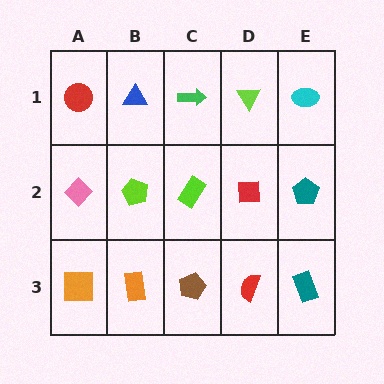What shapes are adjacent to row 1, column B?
A lime pentagon (row 2, column B), a red circle (row 1, column A), a green arrow (row 1, column C).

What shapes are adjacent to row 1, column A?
A pink diamond (row 2, column A), a blue triangle (row 1, column B).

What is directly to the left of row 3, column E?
A red semicircle.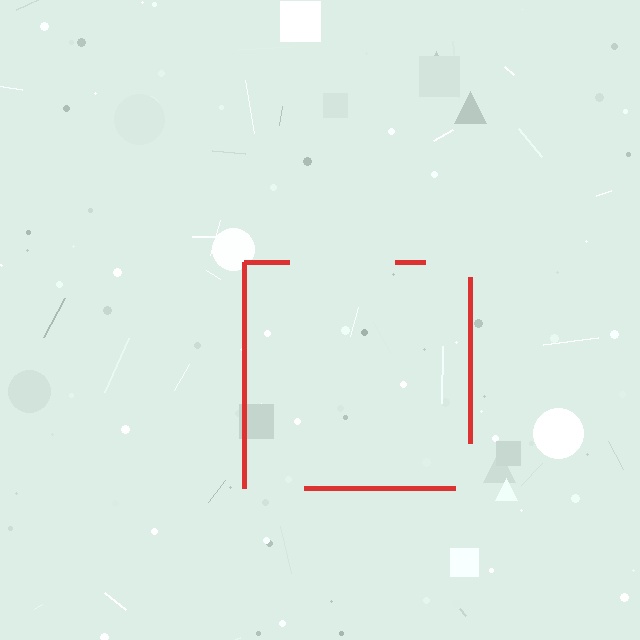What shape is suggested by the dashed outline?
The dashed outline suggests a square.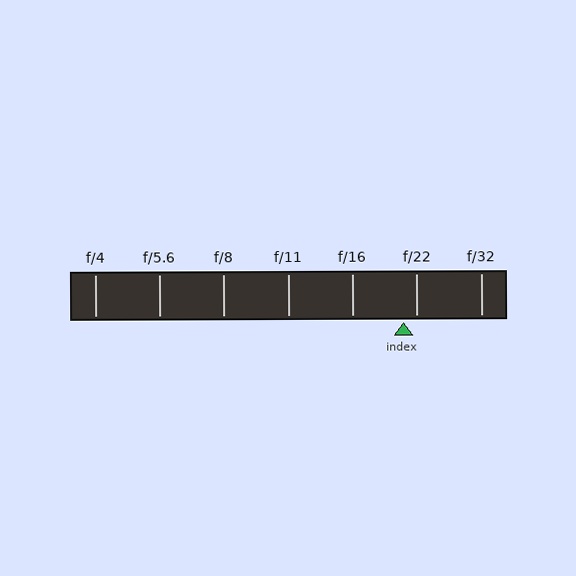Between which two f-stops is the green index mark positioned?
The index mark is between f/16 and f/22.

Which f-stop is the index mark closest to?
The index mark is closest to f/22.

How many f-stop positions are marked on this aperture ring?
There are 7 f-stop positions marked.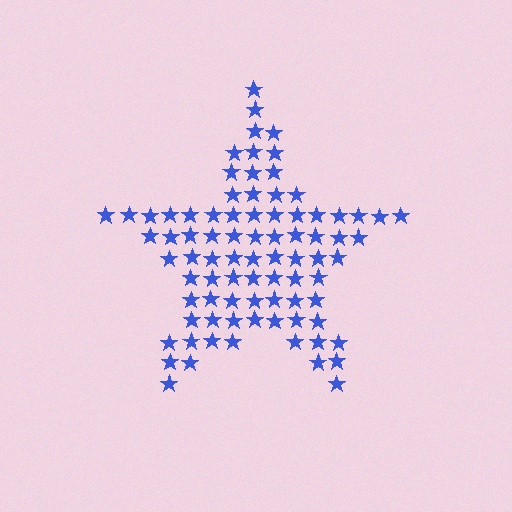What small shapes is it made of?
It is made of small stars.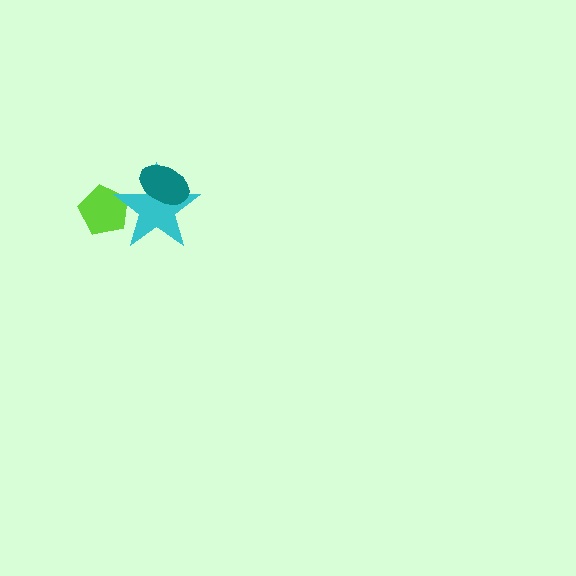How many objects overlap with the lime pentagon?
1 object overlaps with the lime pentagon.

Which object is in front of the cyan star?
The teal ellipse is in front of the cyan star.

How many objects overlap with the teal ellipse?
1 object overlaps with the teal ellipse.